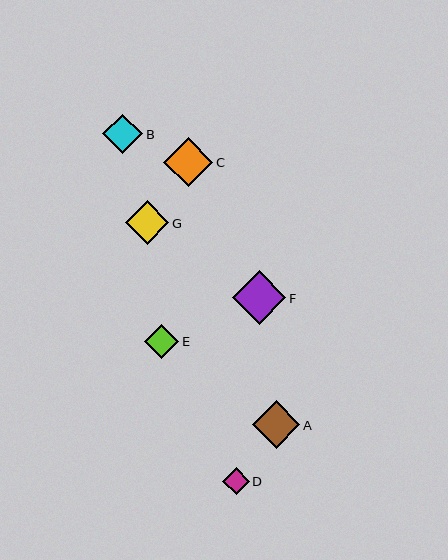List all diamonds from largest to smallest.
From largest to smallest: F, C, A, G, B, E, D.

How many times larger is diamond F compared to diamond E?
Diamond F is approximately 1.5 times the size of diamond E.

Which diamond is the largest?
Diamond F is the largest with a size of approximately 53 pixels.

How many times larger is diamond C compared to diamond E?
Diamond C is approximately 1.4 times the size of diamond E.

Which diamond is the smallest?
Diamond D is the smallest with a size of approximately 26 pixels.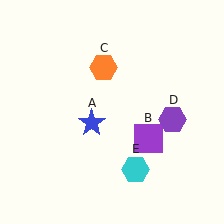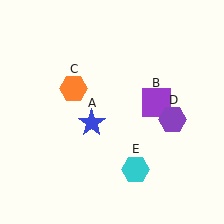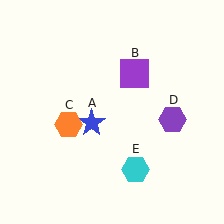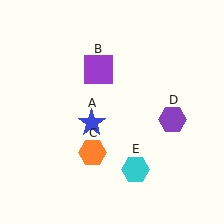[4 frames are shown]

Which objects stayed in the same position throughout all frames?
Blue star (object A) and purple hexagon (object D) and cyan hexagon (object E) remained stationary.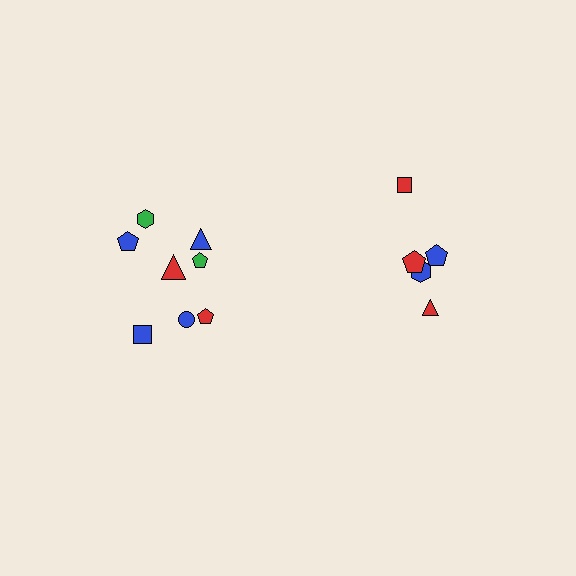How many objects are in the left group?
There are 8 objects.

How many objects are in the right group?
There are 5 objects.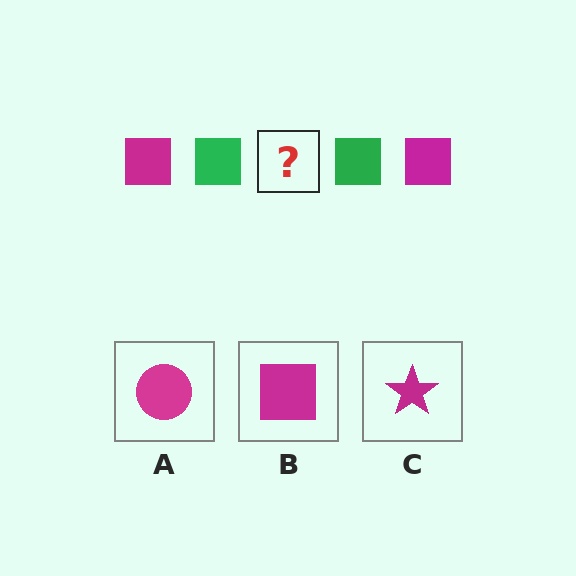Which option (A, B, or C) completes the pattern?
B.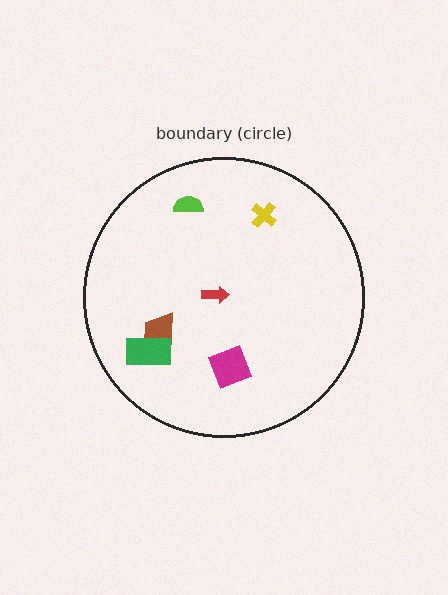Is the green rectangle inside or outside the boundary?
Inside.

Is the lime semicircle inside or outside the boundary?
Inside.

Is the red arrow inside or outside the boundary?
Inside.